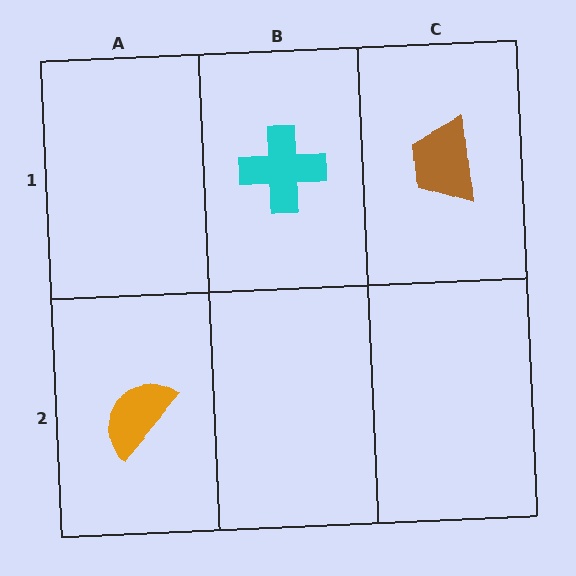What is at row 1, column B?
A cyan cross.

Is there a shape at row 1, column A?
No, that cell is empty.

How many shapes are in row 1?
2 shapes.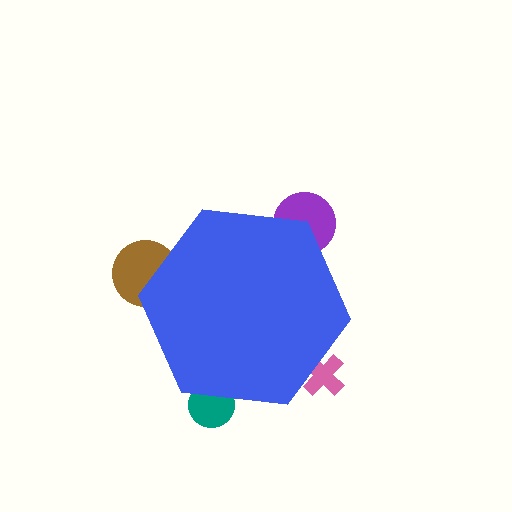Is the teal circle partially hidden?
Yes, the teal circle is partially hidden behind the blue hexagon.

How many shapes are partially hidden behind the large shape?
4 shapes are partially hidden.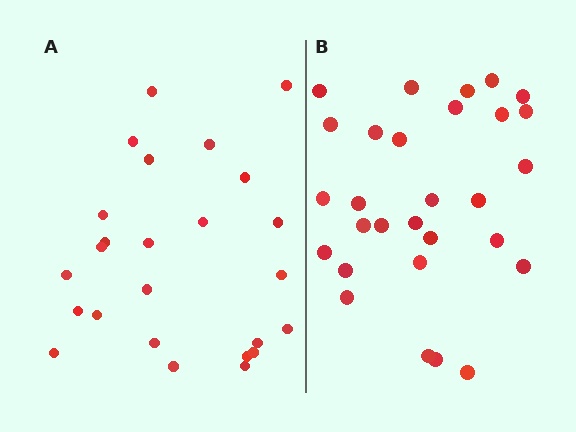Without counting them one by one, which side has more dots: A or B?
Region B (the right region) has more dots.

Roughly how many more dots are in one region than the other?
Region B has about 4 more dots than region A.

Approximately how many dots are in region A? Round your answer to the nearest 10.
About 20 dots. (The exact count is 25, which rounds to 20.)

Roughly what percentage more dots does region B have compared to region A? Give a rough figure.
About 15% more.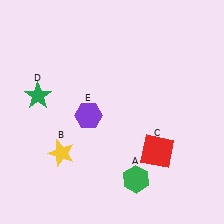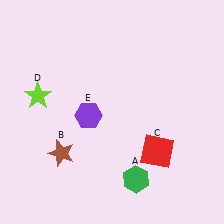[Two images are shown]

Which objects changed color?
B changed from yellow to brown. D changed from green to lime.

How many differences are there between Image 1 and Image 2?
There are 2 differences between the two images.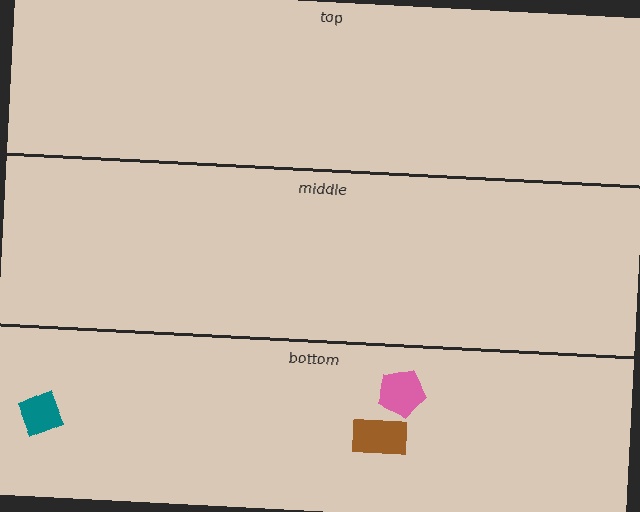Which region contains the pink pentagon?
The bottom region.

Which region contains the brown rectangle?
The bottom region.